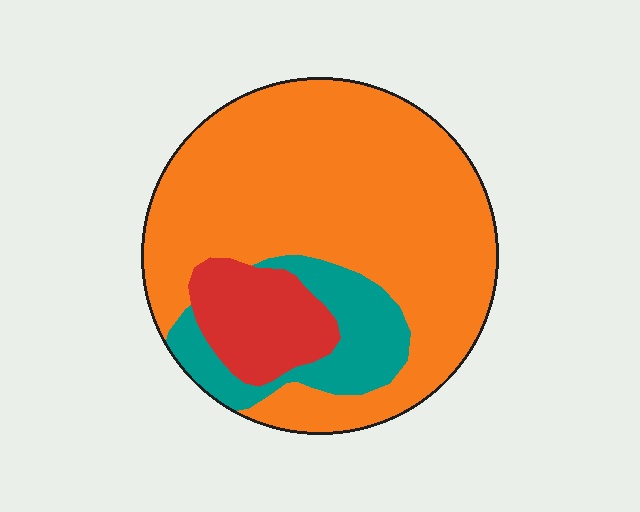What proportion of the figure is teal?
Teal takes up less than a sixth of the figure.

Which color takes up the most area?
Orange, at roughly 70%.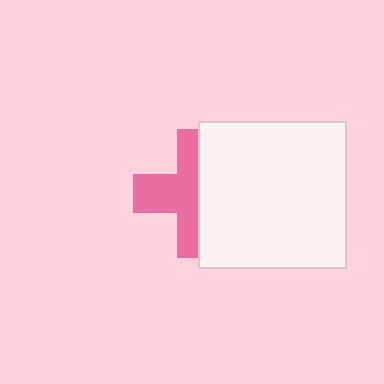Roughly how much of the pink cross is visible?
About half of it is visible (roughly 50%).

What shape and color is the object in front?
The object in front is a white square.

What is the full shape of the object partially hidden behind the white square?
The partially hidden object is a pink cross.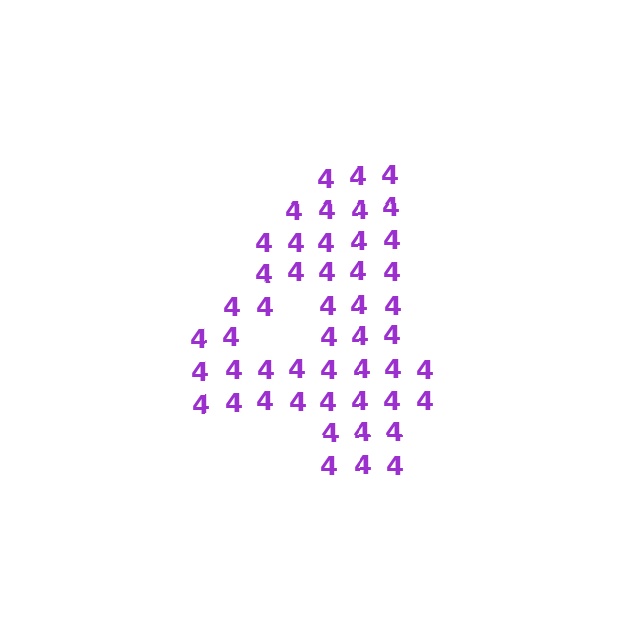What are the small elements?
The small elements are digit 4's.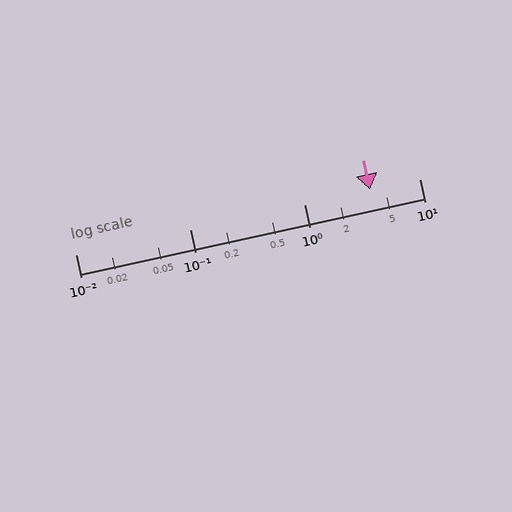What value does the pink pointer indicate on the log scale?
The pointer indicates approximately 3.7.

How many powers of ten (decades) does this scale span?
The scale spans 3 decades, from 0.01 to 10.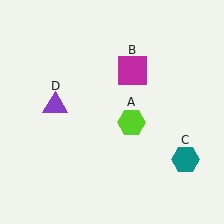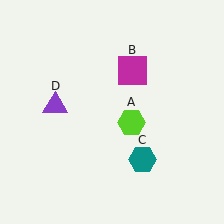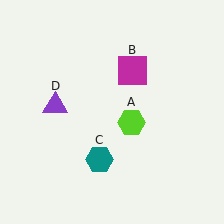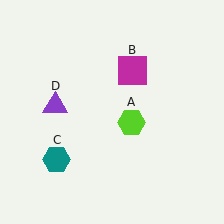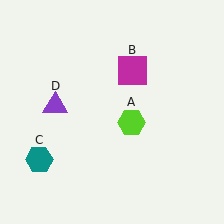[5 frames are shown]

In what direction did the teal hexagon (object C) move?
The teal hexagon (object C) moved left.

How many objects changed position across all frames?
1 object changed position: teal hexagon (object C).